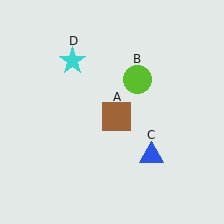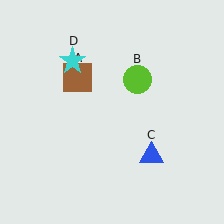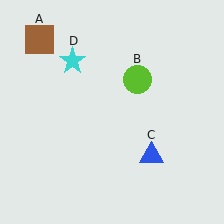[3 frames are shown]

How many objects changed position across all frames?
1 object changed position: brown square (object A).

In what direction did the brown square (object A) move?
The brown square (object A) moved up and to the left.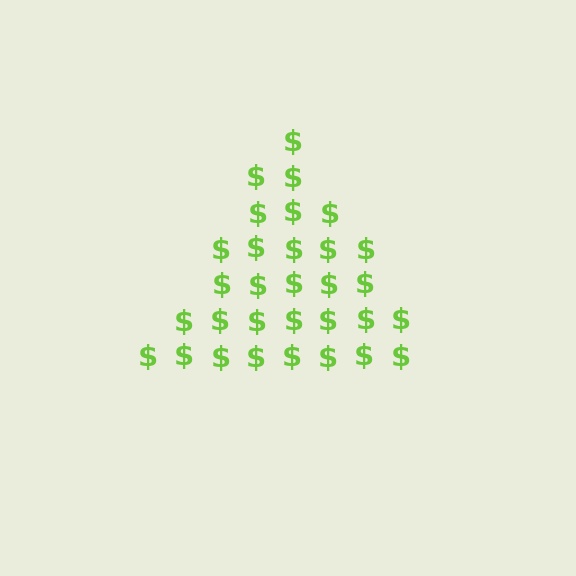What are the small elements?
The small elements are dollar signs.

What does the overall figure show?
The overall figure shows a triangle.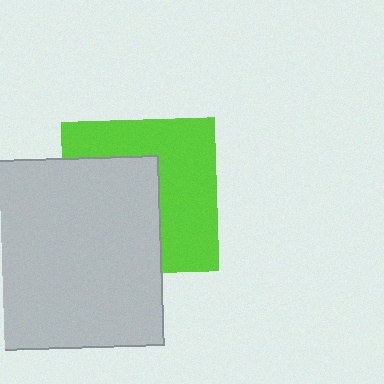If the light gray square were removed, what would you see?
You would see the complete lime square.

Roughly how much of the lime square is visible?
About half of it is visible (roughly 52%).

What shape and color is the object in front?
The object in front is a light gray square.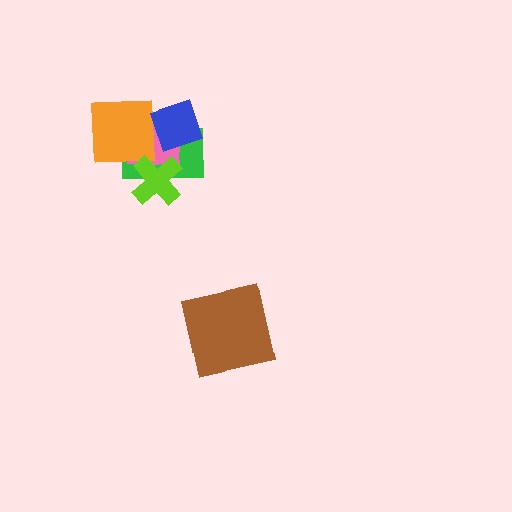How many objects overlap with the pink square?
4 objects overlap with the pink square.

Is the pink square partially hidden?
Yes, it is partially covered by another shape.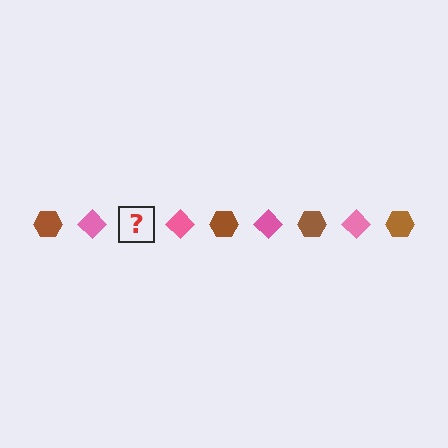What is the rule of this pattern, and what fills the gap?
The rule is that the pattern alternates between brown hexagon and pink diamond. The gap should be filled with a brown hexagon.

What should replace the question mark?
The question mark should be replaced with a brown hexagon.